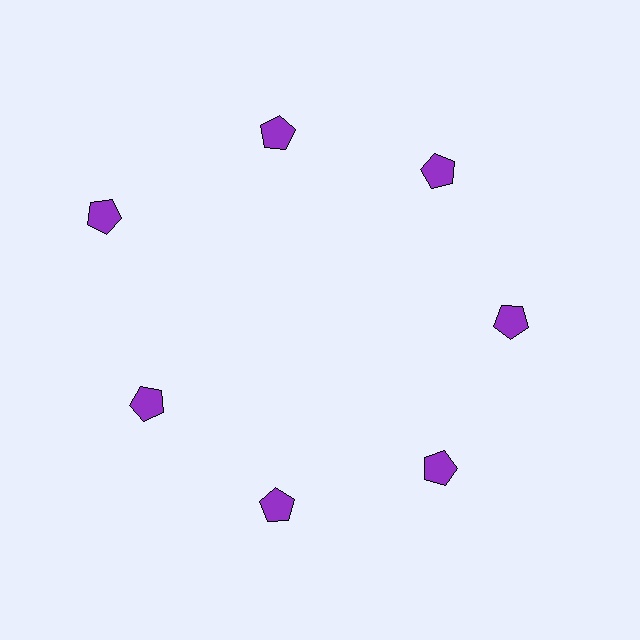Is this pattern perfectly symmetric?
No. The 7 purple pentagons are arranged in a ring, but one element near the 10 o'clock position is pushed outward from the center, breaking the 7-fold rotational symmetry.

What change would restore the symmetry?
The symmetry would be restored by moving it inward, back onto the ring so that all 7 pentagons sit at equal angles and equal distance from the center.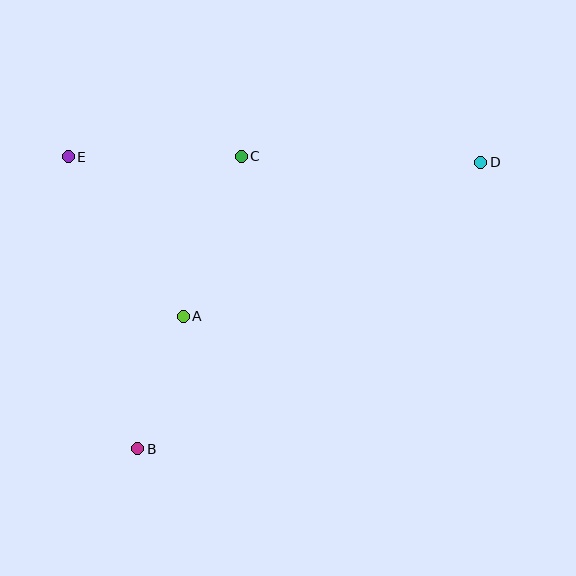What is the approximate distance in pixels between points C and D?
The distance between C and D is approximately 239 pixels.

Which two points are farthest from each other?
Points B and D are farthest from each other.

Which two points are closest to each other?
Points A and B are closest to each other.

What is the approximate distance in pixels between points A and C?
The distance between A and C is approximately 170 pixels.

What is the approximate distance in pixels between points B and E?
The distance between B and E is approximately 300 pixels.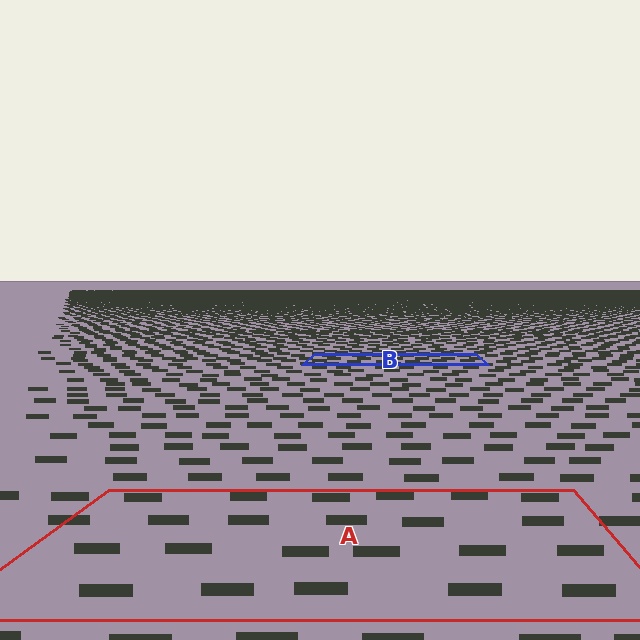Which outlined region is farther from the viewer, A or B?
Region B is farther from the viewer — the texture elements inside it appear smaller and more densely packed.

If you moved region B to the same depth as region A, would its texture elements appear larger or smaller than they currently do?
They would appear larger. At a closer depth, the same texture elements are projected at a bigger on-screen size.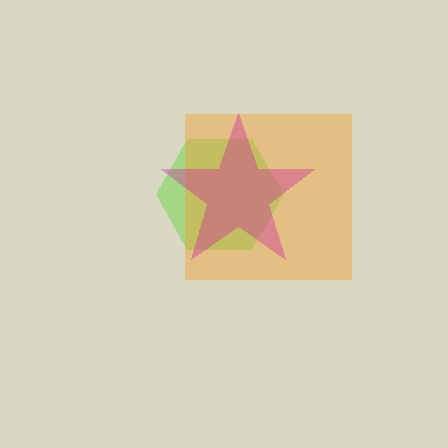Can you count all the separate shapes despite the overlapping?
Yes, there are 3 separate shapes.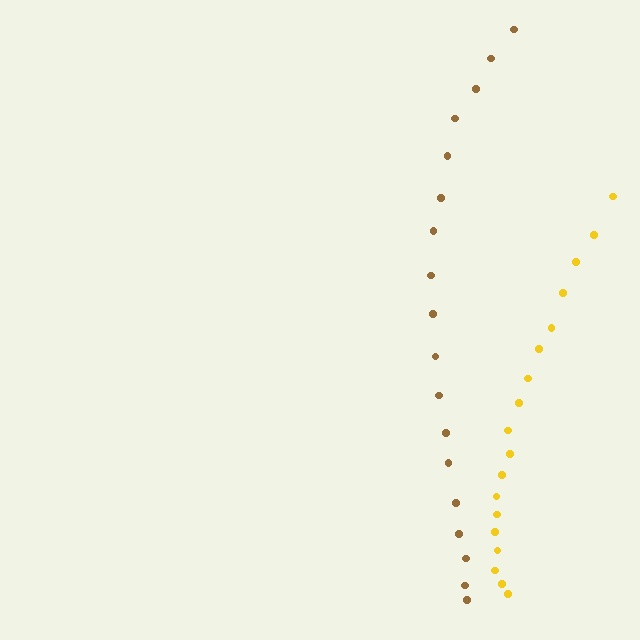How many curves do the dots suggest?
There are 2 distinct paths.